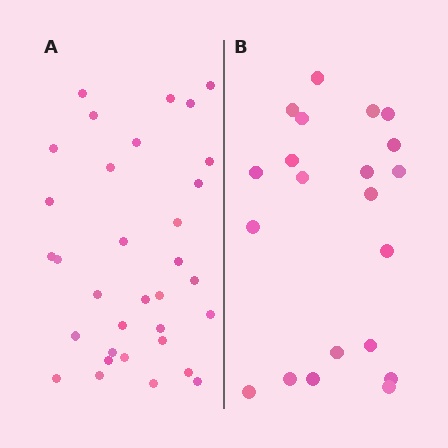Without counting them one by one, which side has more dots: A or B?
Region A (the left region) has more dots.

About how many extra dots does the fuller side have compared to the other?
Region A has roughly 12 or so more dots than region B.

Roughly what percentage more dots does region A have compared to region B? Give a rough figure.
About 55% more.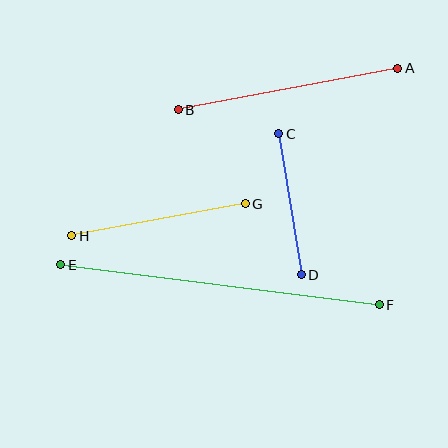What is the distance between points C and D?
The distance is approximately 143 pixels.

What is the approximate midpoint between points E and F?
The midpoint is at approximately (220, 285) pixels.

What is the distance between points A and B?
The distance is approximately 223 pixels.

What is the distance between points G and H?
The distance is approximately 176 pixels.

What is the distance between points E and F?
The distance is approximately 321 pixels.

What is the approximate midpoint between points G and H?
The midpoint is at approximately (158, 220) pixels.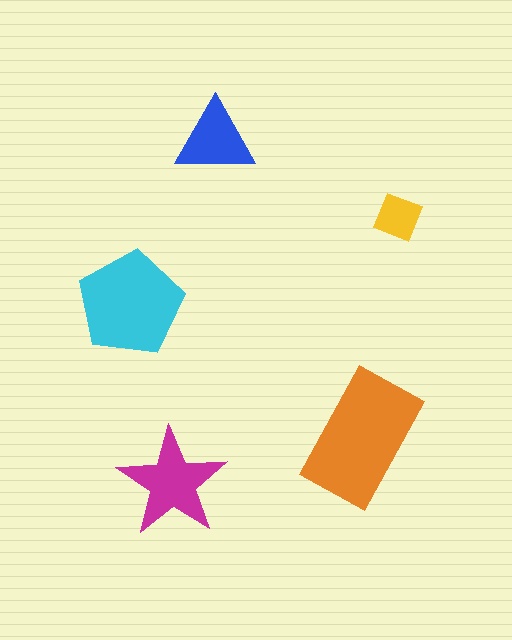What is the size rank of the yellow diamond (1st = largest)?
5th.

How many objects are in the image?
There are 5 objects in the image.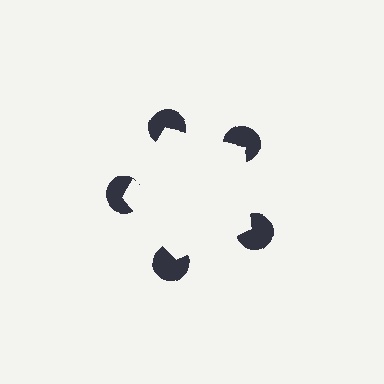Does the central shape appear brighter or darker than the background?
It typically appears slightly brighter than the background, even though no actual brightness change is drawn.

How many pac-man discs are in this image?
There are 5 — one at each vertex of the illusory pentagon.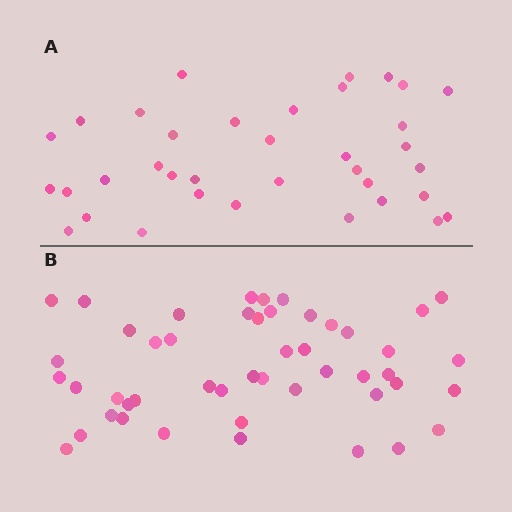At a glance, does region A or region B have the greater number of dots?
Region B (the bottom region) has more dots.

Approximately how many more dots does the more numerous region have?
Region B has roughly 12 or so more dots than region A.